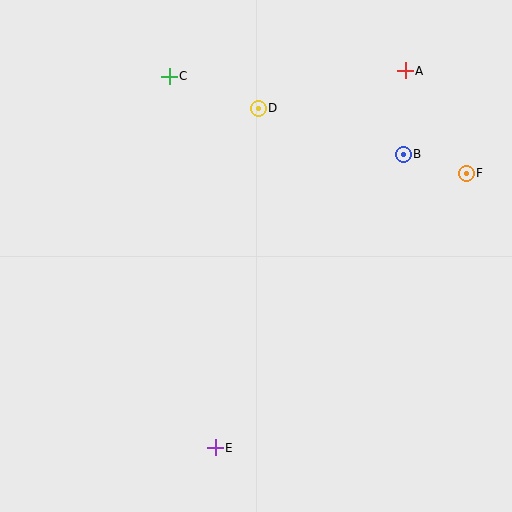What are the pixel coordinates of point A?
Point A is at (405, 71).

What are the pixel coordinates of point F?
Point F is at (466, 173).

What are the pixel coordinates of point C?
Point C is at (169, 76).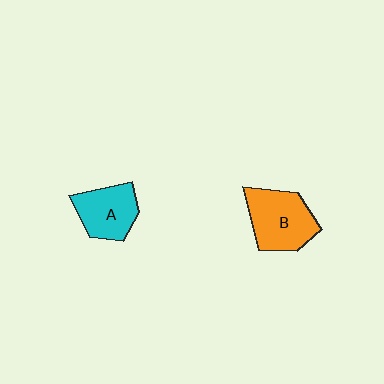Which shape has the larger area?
Shape B (orange).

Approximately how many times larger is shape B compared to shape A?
Approximately 1.3 times.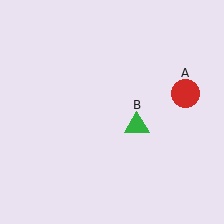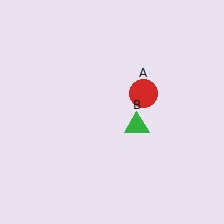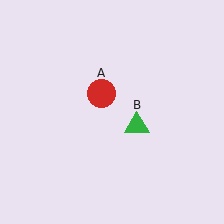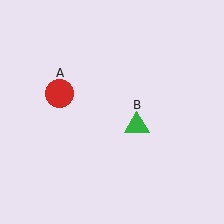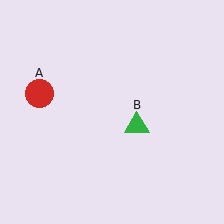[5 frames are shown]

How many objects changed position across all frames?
1 object changed position: red circle (object A).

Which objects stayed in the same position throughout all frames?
Green triangle (object B) remained stationary.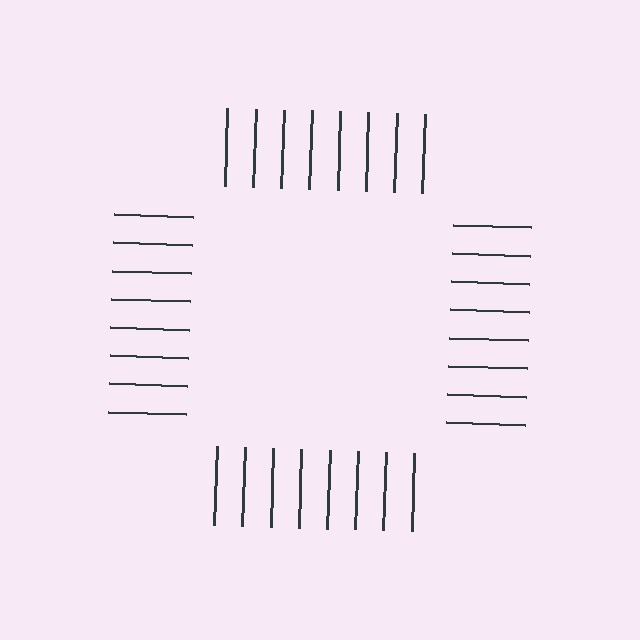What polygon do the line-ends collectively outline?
An illusory square — the line segments terminate on its edges but no continuous stroke is drawn.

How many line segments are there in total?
32 — 8 along each of the 4 edges.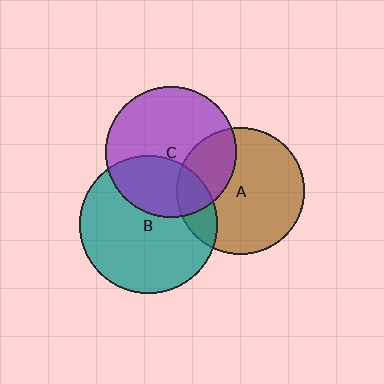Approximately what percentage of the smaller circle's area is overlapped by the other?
Approximately 15%.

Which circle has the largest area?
Circle B (teal).